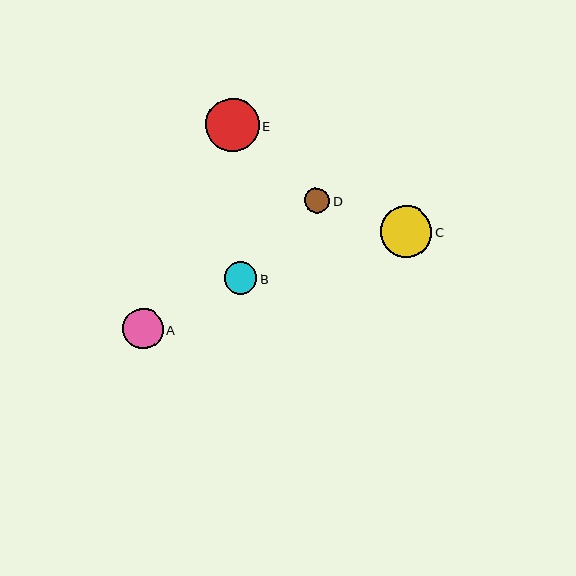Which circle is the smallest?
Circle D is the smallest with a size of approximately 25 pixels.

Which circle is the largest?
Circle E is the largest with a size of approximately 53 pixels.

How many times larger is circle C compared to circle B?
Circle C is approximately 1.6 times the size of circle B.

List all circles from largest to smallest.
From largest to smallest: E, C, A, B, D.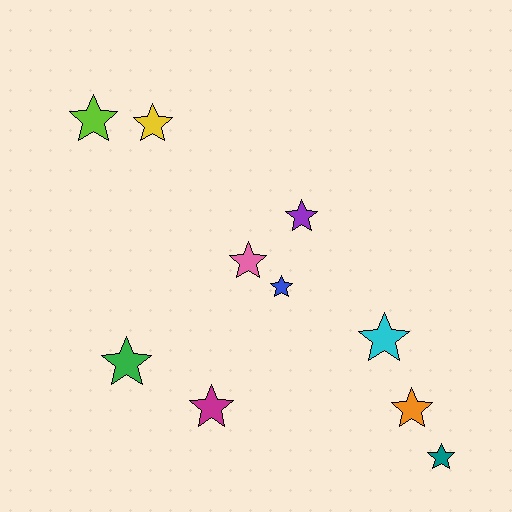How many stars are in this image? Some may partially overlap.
There are 10 stars.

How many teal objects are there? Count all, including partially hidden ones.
There is 1 teal object.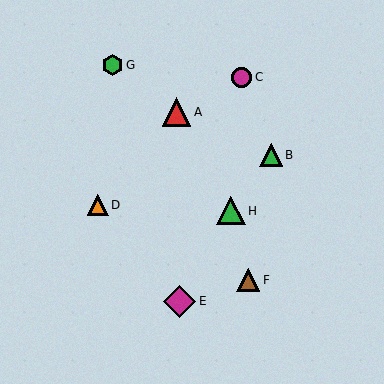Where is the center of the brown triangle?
The center of the brown triangle is at (248, 280).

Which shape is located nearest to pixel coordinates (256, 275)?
The brown triangle (labeled F) at (248, 280) is nearest to that location.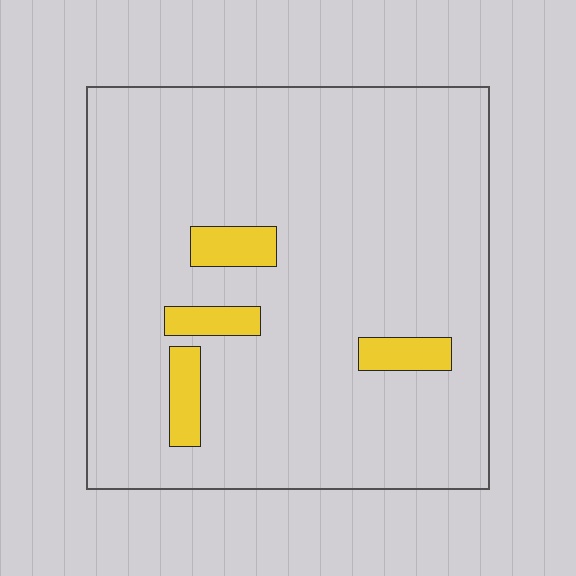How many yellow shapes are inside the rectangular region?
4.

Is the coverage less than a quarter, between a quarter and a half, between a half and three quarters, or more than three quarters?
Less than a quarter.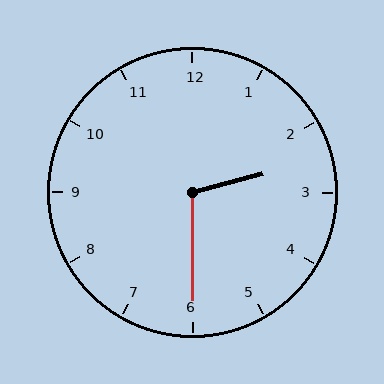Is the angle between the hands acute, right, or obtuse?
It is obtuse.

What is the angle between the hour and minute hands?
Approximately 105 degrees.